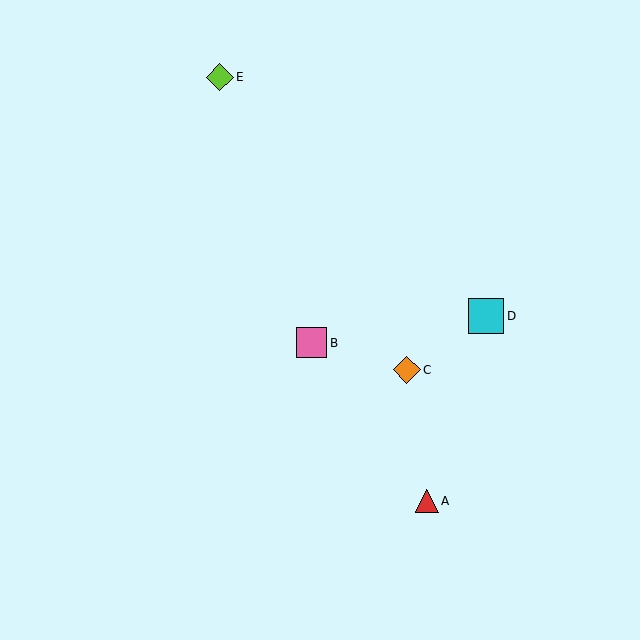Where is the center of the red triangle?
The center of the red triangle is at (427, 501).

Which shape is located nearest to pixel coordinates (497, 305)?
The cyan square (labeled D) at (486, 316) is nearest to that location.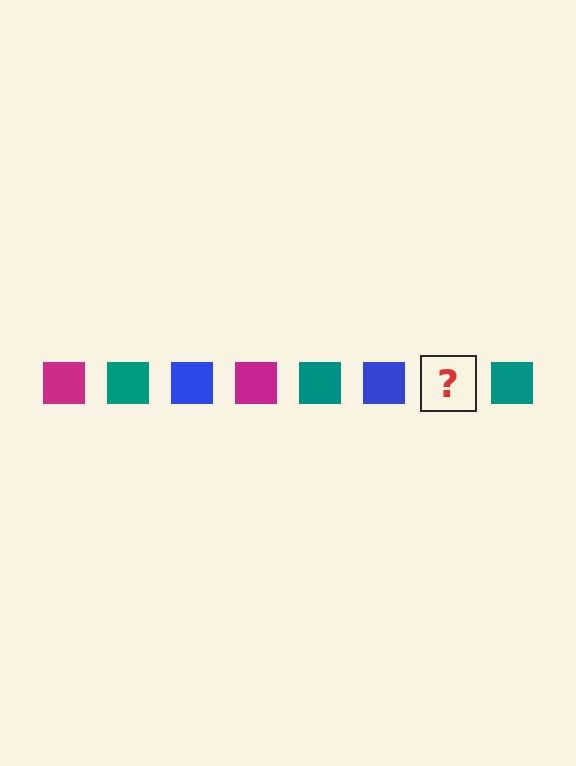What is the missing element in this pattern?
The missing element is a magenta square.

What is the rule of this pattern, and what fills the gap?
The rule is that the pattern cycles through magenta, teal, blue squares. The gap should be filled with a magenta square.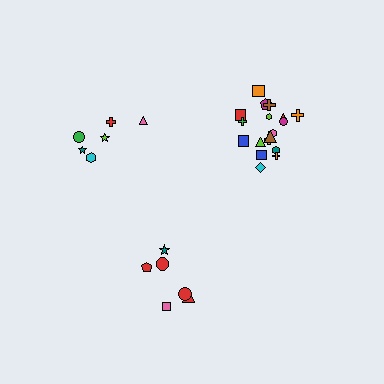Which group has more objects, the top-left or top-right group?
The top-right group.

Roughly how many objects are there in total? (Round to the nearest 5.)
Roughly 30 objects in total.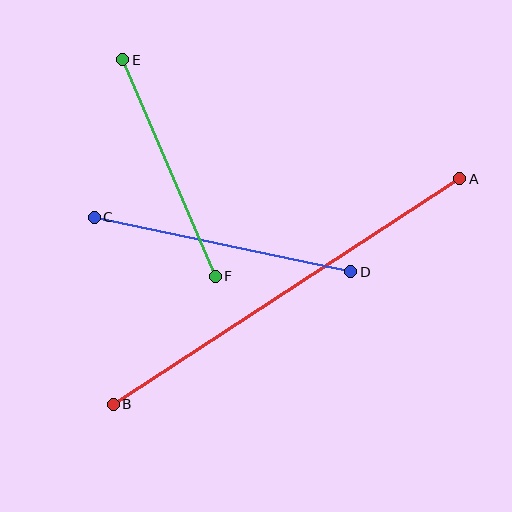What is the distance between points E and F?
The distance is approximately 236 pixels.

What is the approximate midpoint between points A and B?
The midpoint is at approximately (286, 292) pixels.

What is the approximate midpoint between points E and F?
The midpoint is at approximately (169, 168) pixels.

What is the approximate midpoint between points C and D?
The midpoint is at approximately (222, 245) pixels.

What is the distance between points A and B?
The distance is approximately 414 pixels.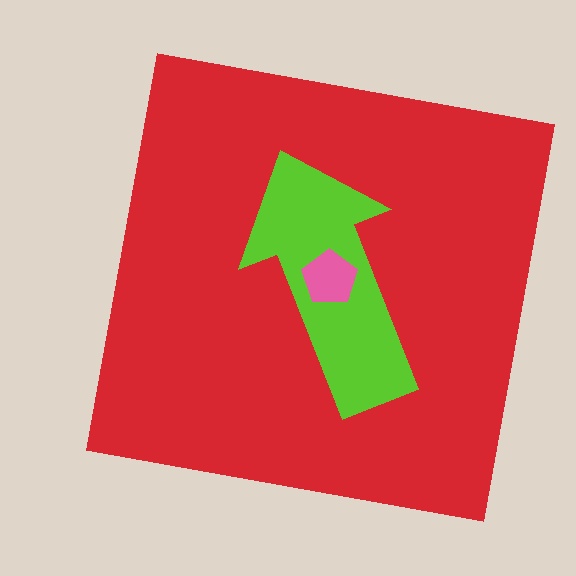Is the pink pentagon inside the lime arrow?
Yes.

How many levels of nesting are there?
3.